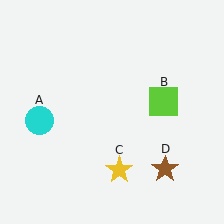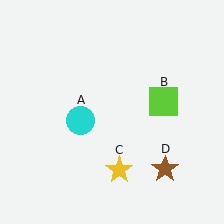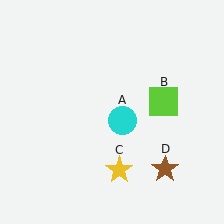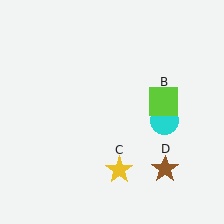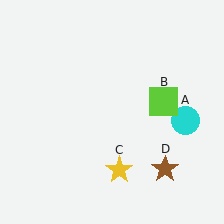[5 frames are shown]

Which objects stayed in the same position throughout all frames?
Lime square (object B) and yellow star (object C) and brown star (object D) remained stationary.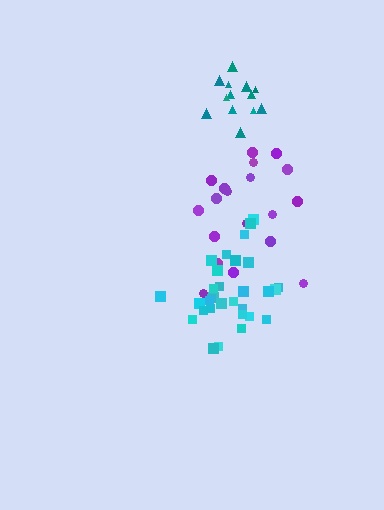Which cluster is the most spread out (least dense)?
Purple.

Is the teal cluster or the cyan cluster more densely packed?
Cyan.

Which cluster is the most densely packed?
Cyan.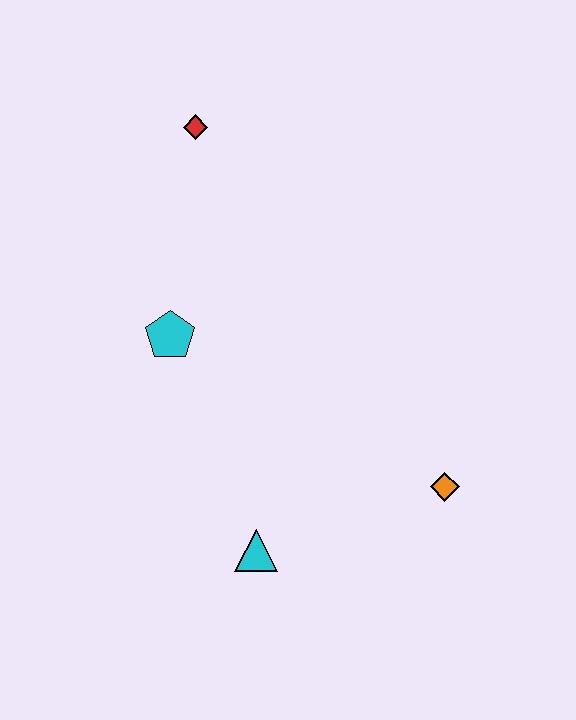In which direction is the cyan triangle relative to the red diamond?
The cyan triangle is below the red diamond.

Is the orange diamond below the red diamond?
Yes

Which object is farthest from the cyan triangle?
The red diamond is farthest from the cyan triangle.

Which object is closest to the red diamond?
The cyan pentagon is closest to the red diamond.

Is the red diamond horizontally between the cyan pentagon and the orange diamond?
Yes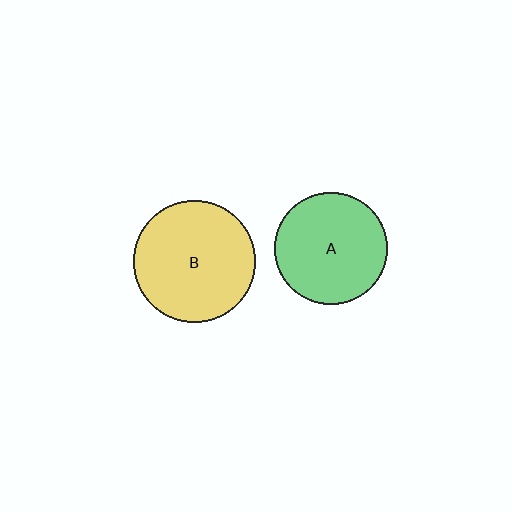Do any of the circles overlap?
No, none of the circles overlap.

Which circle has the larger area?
Circle B (yellow).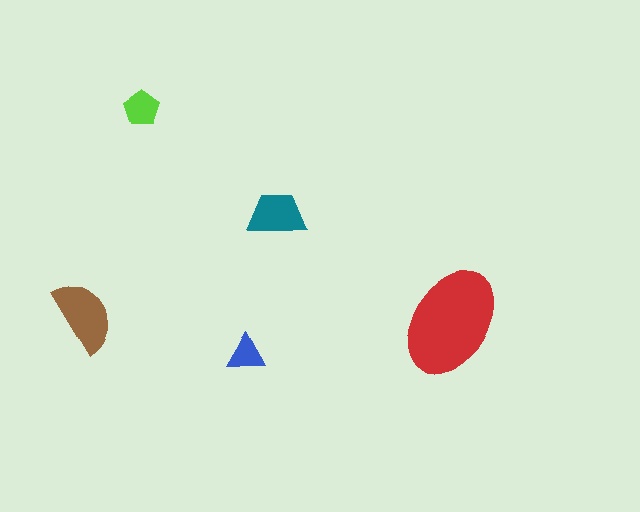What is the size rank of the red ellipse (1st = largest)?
1st.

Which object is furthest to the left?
The brown semicircle is leftmost.